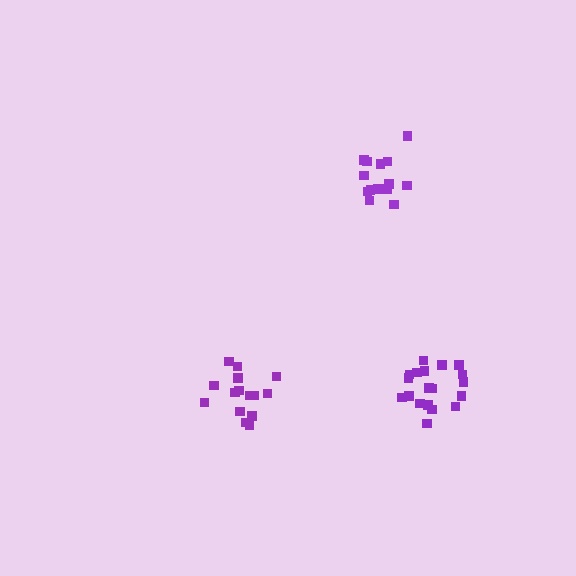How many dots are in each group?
Group 1: 15 dots, Group 2: 14 dots, Group 3: 19 dots (48 total).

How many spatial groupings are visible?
There are 3 spatial groupings.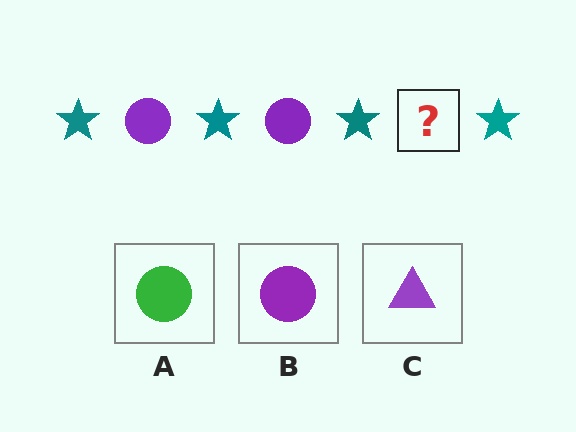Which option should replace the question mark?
Option B.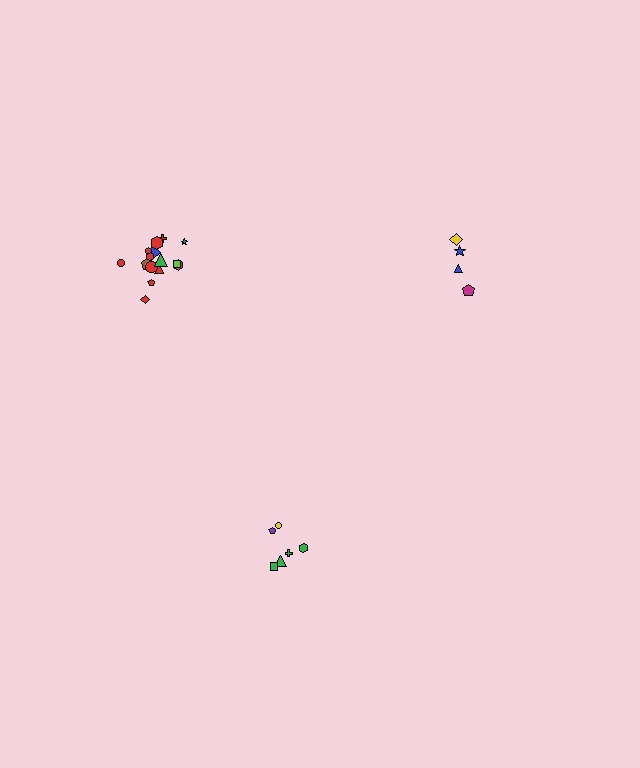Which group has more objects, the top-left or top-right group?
The top-left group.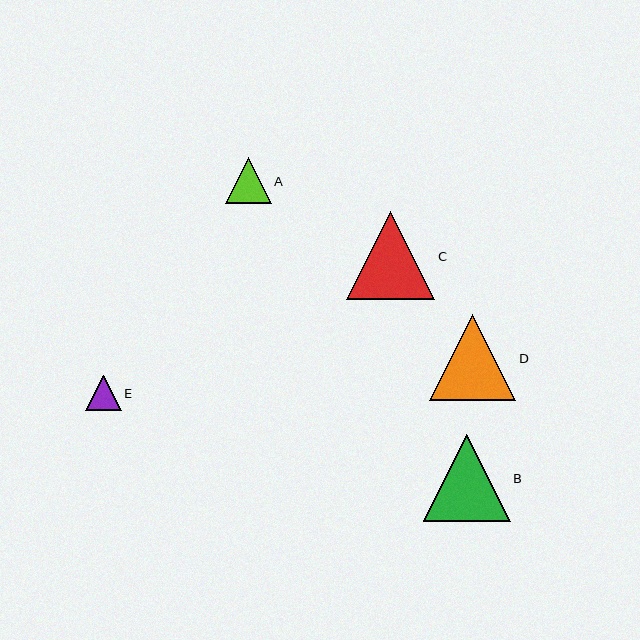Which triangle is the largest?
Triangle C is the largest with a size of approximately 88 pixels.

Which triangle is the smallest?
Triangle E is the smallest with a size of approximately 36 pixels.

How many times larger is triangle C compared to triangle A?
Triangle C is approximately 1.9 times the size of triangle A.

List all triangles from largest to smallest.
From largest to smallest: C, B, D, A, E.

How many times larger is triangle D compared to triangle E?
Triangle D is approximately 2.4 times the size of triangle E.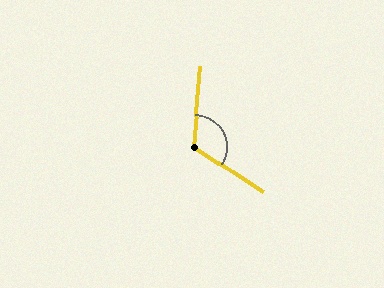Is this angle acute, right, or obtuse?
It is obtuse.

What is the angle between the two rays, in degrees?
Approximately 119 degrees.